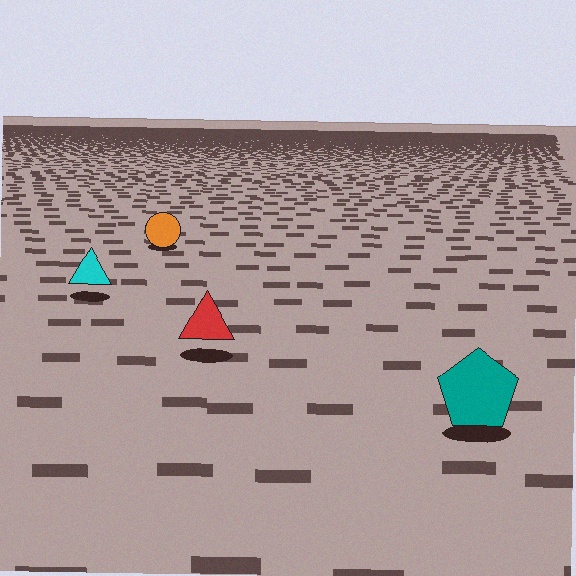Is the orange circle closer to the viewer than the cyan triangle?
No. The cyan triangle is closer — you can tell from the texture gradient: the ground texture is coarser near it.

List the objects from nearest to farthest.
From nearest to farthest: the teal pentagon, the red triangle, the cyan triangle, the orange circle.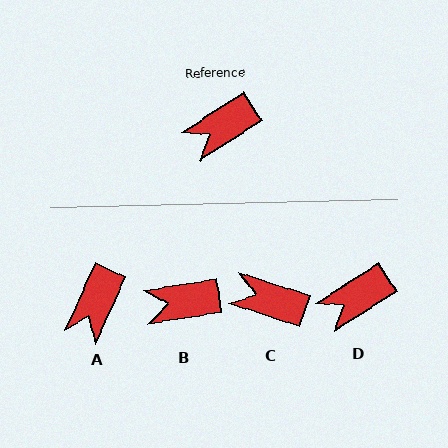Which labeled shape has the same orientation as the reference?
D.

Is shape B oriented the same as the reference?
No, it is off by about 24 degrees.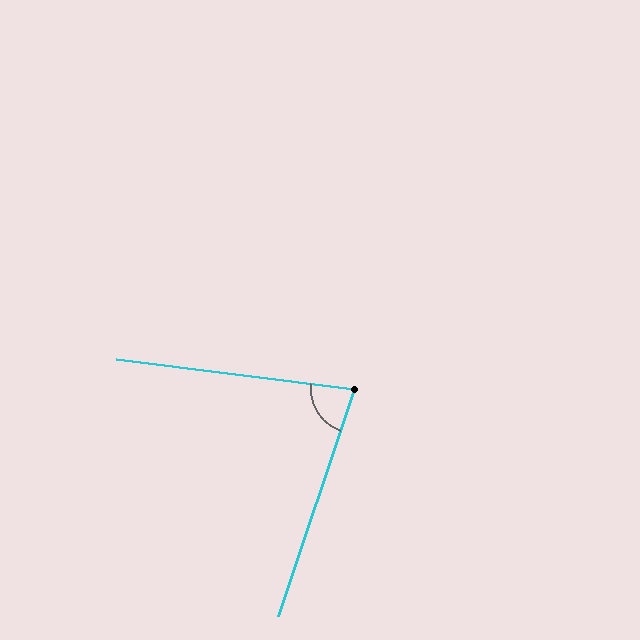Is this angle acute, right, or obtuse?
It is acute.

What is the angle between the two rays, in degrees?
Approximately 78 degrees.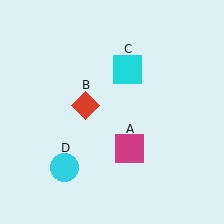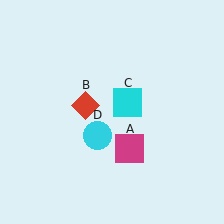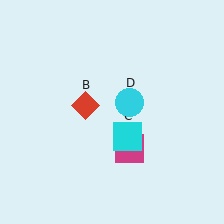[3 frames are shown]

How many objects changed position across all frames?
2 objects changed position: cyan square (object C), cyan circle (object D).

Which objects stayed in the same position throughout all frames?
Magenta square (object A) and red diamond (object B) remained stationary.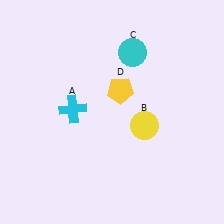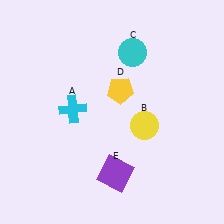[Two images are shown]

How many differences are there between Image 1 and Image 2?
There is 1 difference between the two images.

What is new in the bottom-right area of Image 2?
A purple square (E) was added in the bottom-right area of Image 2.